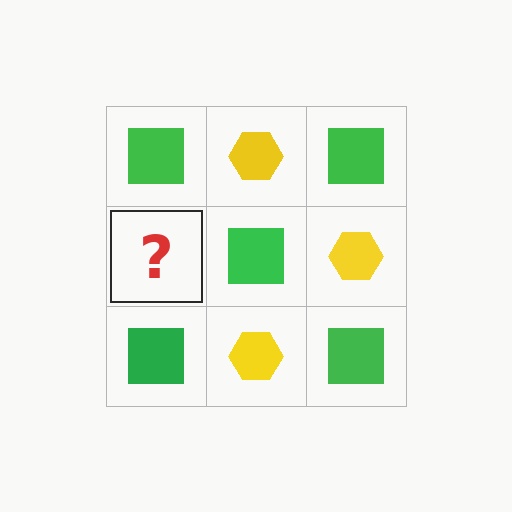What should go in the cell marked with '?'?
The missing cell should contain a yellow hexagon.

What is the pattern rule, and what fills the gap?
The rule is that it alternates green square and yellow hexagon in a checkerboard pattern. The gap should be filled with a yellow hexagon.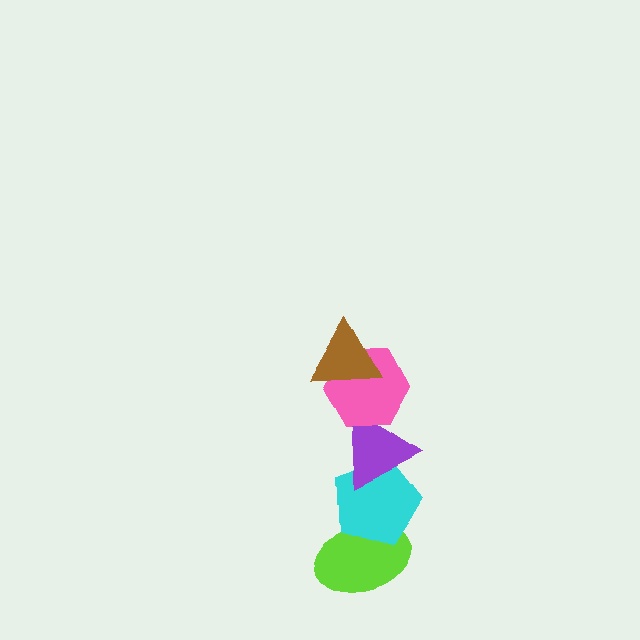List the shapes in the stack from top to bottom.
From top to bottom: the brown triangle, the pink hexagon, the purple triangle, the cyan pentagon, the lime ellipse.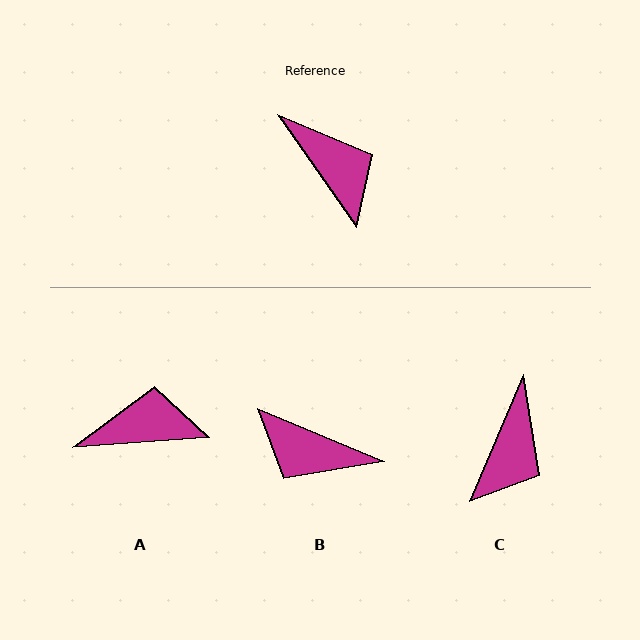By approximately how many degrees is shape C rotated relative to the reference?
Approximately 58 degrees clockwise.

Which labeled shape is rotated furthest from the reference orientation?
B, about 147 degrees away.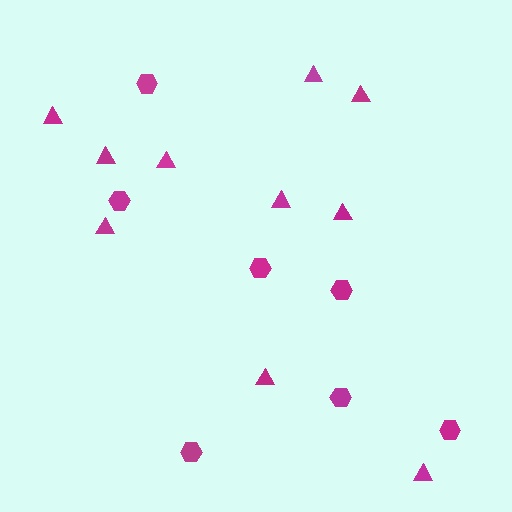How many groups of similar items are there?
There are 2 groups: one group of triangles (10) and one group of hexagons (7).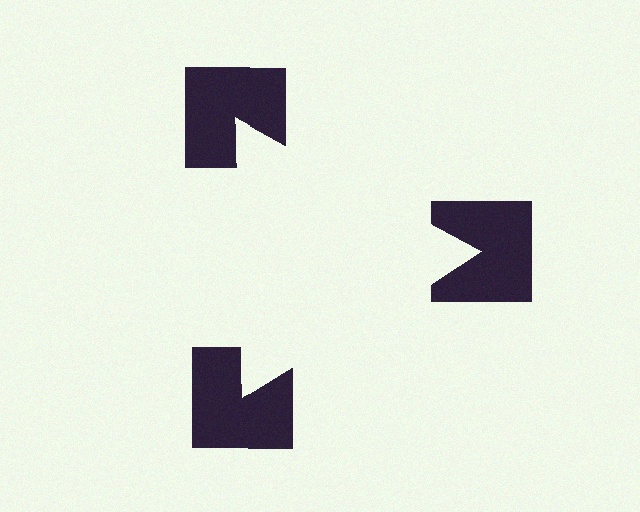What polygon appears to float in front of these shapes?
An illusory triangle — its edges are inferred from the aligned wedge cuts in the notched squares, not physically drawn.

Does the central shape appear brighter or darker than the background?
It typically appears slightly brighter than the background, even though no actual brightness change is drawn.